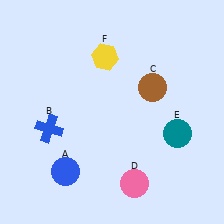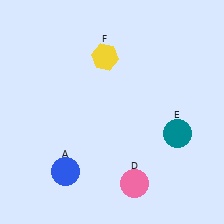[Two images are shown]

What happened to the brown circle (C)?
The brown circle (C) was removed in Image 2. It was in the top-right area of Image 1.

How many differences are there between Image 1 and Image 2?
There are 2 differences between the two images.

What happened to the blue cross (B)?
The blue cross (B) was removed in Image 2. It was in the bottom-left area of Image 1.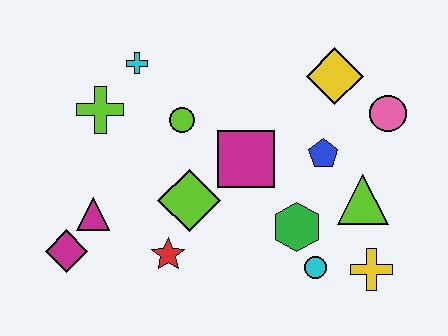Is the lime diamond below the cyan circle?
No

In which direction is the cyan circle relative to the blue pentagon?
The cyan circle is below the blue pentagon.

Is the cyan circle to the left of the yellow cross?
Yes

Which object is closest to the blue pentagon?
The lime triangle is closest to the blue pentagon.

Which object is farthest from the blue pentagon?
The magenta diamond is farthest from the blue pentagon.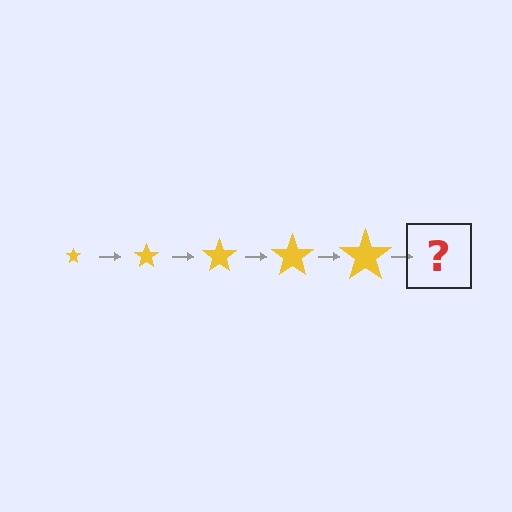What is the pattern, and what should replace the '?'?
The pattern is that the star gets progressively larger each step. The '?' should be a yellow star, larger than the previous one.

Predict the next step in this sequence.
The next step is a yellow star, larger than the previous one.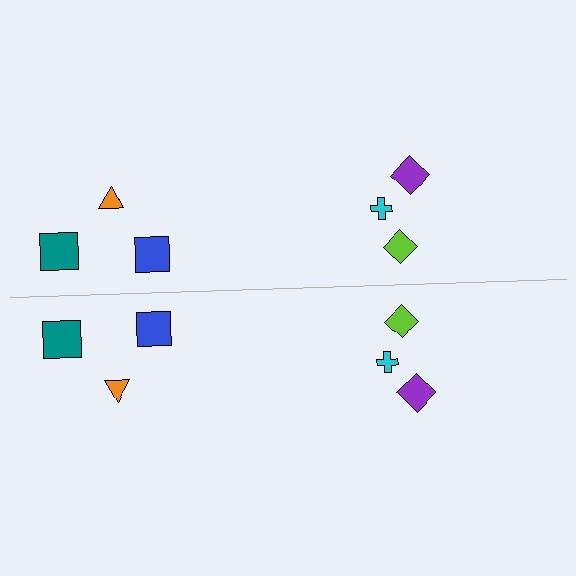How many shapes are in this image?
There are 12 shapes in this image.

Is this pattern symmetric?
Yes, this pattern has bilateral (reflection) symmetry.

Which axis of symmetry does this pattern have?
The pattern has a horizontal axis of symmetry running through the center of the image.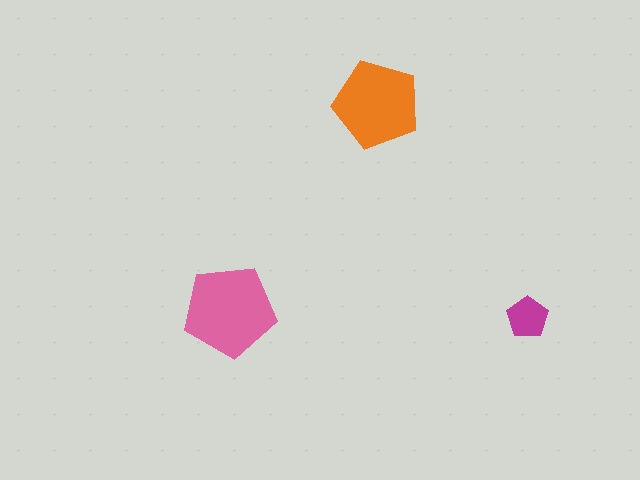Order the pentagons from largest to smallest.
the pink one, the orange one, the magenta one.